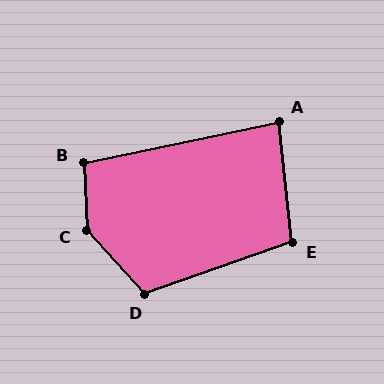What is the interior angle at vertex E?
Approximately 103 degrees (obtuse).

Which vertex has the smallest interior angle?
A, at approximately 84 degrees.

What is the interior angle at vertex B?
Approximately 99 degrees (obtuse).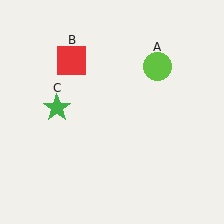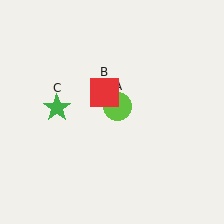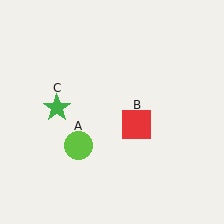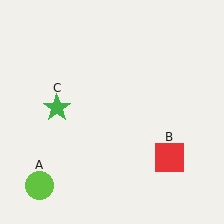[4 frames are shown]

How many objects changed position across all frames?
2 objects changed position: lime circle (object A), red square (object B).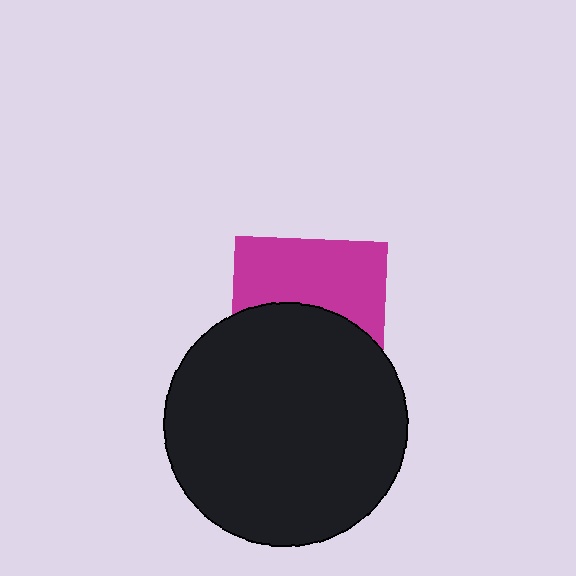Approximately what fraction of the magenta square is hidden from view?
Roughly 52% of the magenta square is hidden behind the black circle.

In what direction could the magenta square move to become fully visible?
The magenta square could move up. That would shift it out from behind the black circle entirely.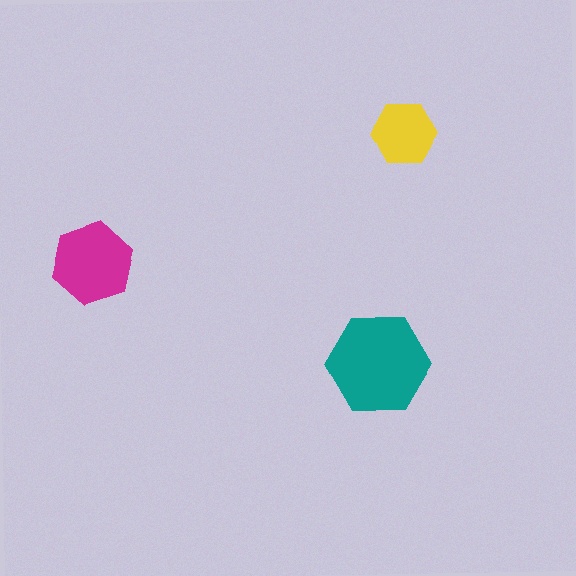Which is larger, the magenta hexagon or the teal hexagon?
The teal one.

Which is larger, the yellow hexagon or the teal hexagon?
The teal one.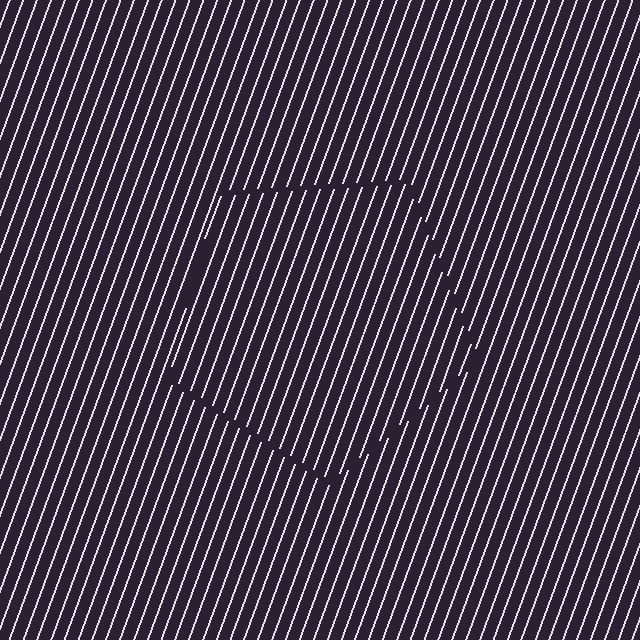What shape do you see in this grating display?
An illusory pentagon. The interior of the shape contains the same grating, shifted by half a period — the contour is defined by the phase discontinuity where line-ends from the inner and outer gratings abut.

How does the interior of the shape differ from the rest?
The interior of the shape contains the same grating, shifted by half a period — the contour is defined by the phase discontinuity where line-ends from the inner and outer gratings abut.